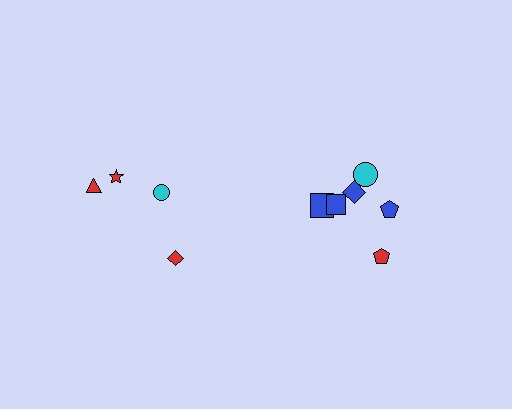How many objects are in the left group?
There are 4 objects.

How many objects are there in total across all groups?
There are 10 objects.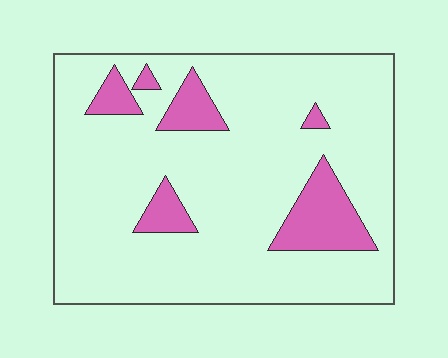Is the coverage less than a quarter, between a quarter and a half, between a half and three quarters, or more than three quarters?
Less than a quarter.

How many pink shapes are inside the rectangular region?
6.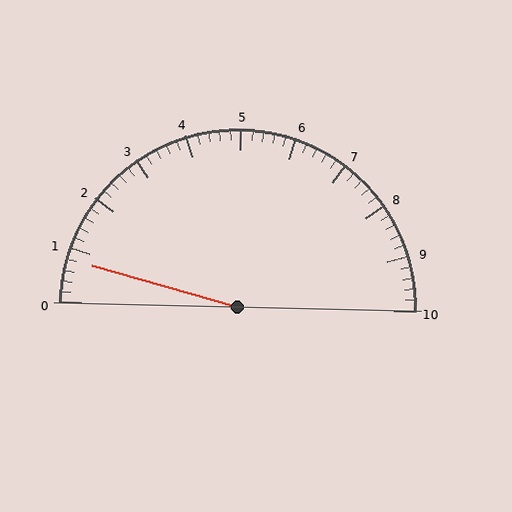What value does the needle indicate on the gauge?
The needle indicates approximately 0.8.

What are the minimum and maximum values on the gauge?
The gauge ranges from 0 to 10.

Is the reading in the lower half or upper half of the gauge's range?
The reading is in the lower half of the range (0 to 10).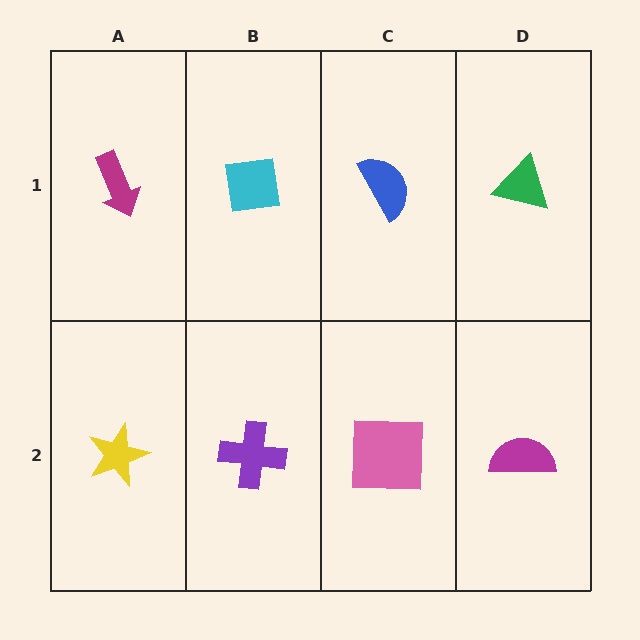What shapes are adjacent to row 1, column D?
A magenta semicircle (row 2, column D), a blue semicircle (row 1, column C).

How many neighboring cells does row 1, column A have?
2.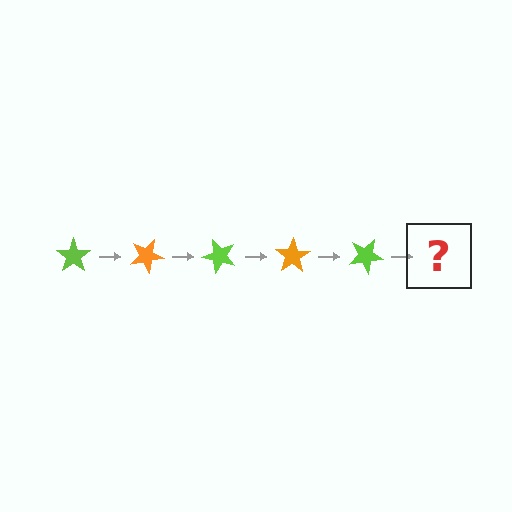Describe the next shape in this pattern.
It should be an orange star, rotated 125 degrees from the start.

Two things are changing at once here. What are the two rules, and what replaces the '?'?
The two rules are that it rotates 25 degrees each step and the color cycles through lime and orange. The '?' should be an orange star, rotated 125 degrees from the start.